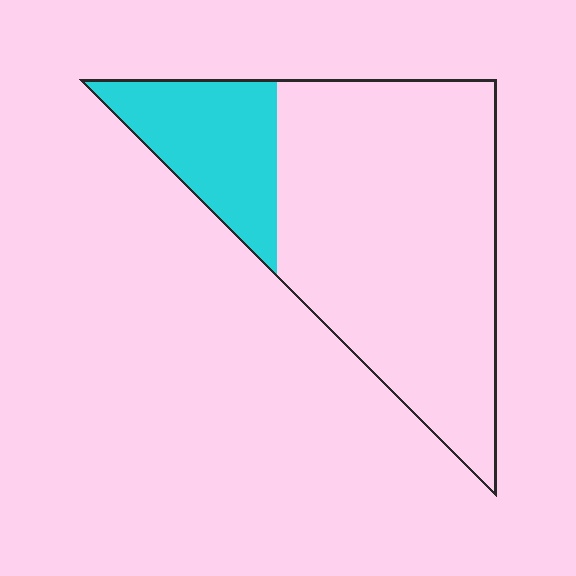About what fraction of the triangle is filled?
About one fifth (1/5).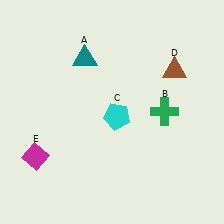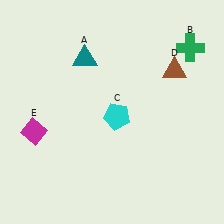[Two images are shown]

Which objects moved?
The objects that moved are: the green cross (B), the magenta diamond (E).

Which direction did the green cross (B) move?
The green cross (B) moved up.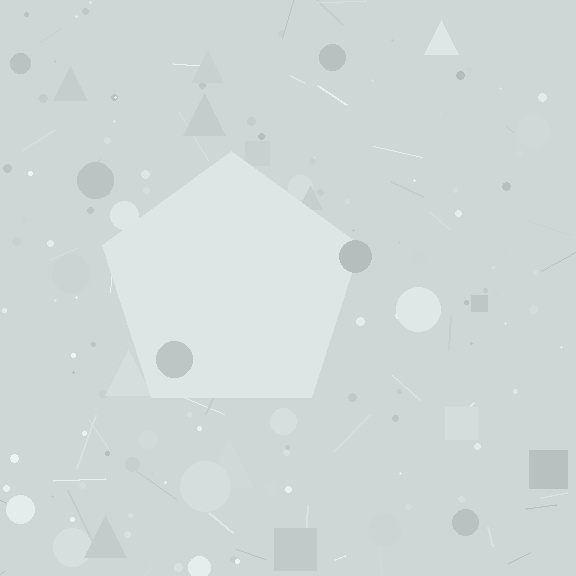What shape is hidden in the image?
A pentagon is hidden in the image.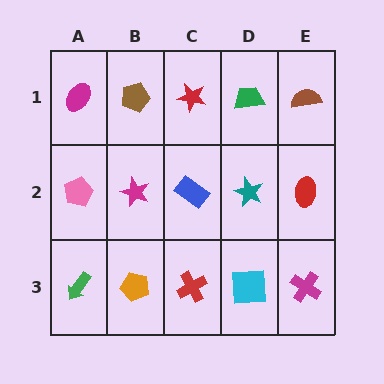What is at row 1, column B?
A brown pentagon.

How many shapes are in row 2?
5 shapes.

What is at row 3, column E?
A magenta cross.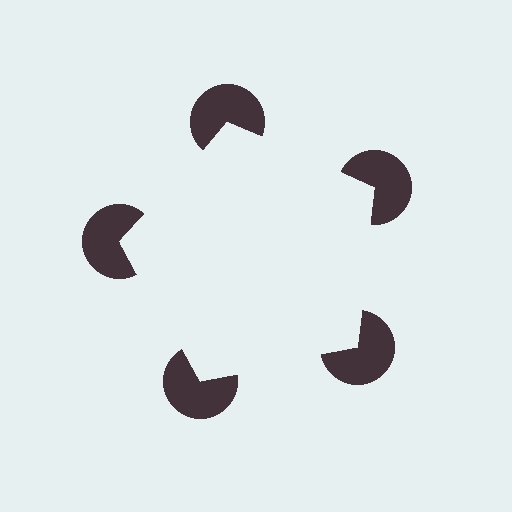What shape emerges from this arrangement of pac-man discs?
An illusory pentagon — its edges are inferred from the aligned wedge cuts in the pac-man discs, not physically drawn.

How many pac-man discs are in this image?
There are 5 — one at each vertex of the illusory pentagon.